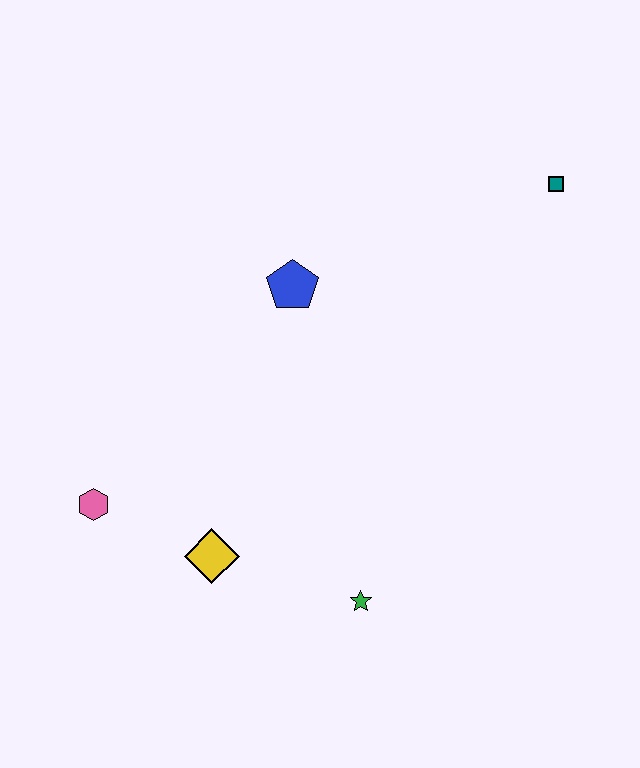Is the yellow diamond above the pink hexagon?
No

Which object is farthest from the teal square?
The pink hexagon is farthest from the teal square.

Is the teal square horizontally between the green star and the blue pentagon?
No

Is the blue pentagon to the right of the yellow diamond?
Yes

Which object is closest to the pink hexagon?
The yellow diamond is closest to the pink hexagon.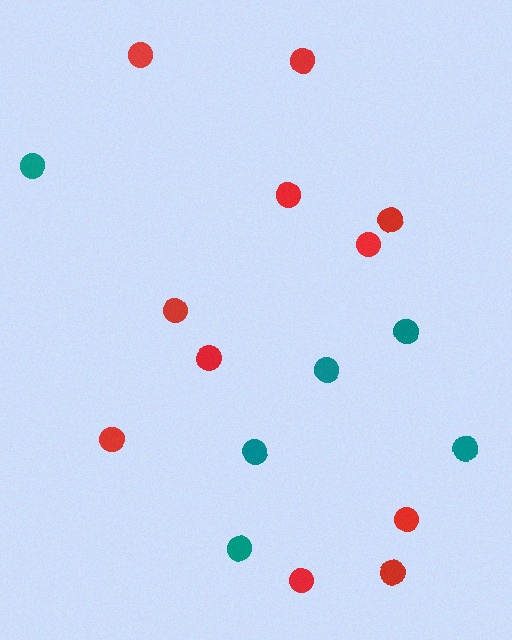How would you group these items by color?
There are 2 groups: one group of teal circles (6) and one group of red circles (11).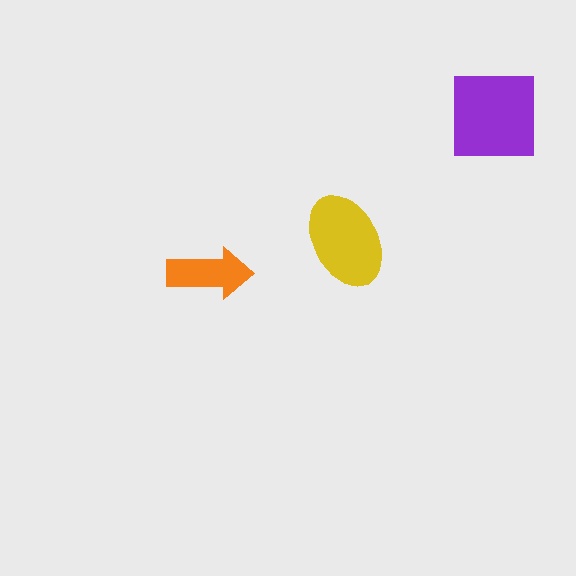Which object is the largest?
The purple square.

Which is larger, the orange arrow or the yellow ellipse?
The yellow ellipse.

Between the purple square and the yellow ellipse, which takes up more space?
The purple square.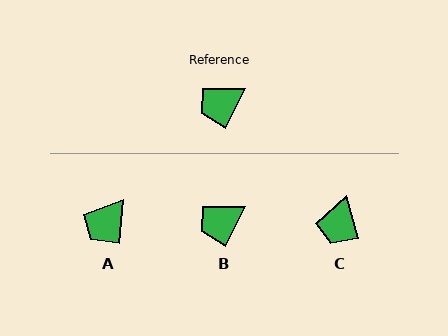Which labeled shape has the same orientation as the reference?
B.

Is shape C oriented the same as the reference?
No, it is off by about 42 degrees.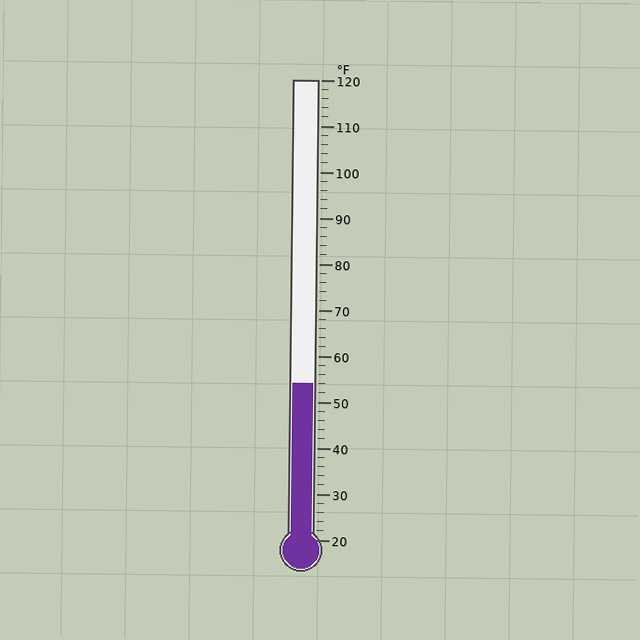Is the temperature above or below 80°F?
The temperature is below 80°F.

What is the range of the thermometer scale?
The thermometer scale ranges from 20°F to 120°F.